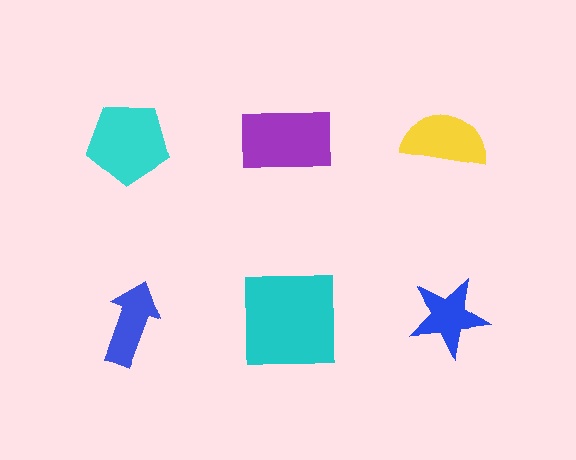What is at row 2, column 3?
A blue star.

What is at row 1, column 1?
A cyan pentagon.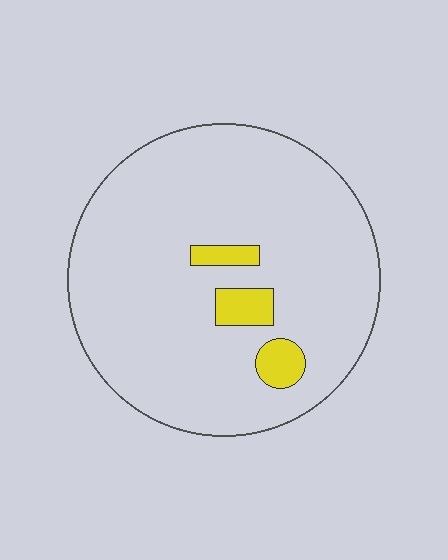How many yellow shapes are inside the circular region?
3.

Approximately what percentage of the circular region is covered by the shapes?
Approximately 5%.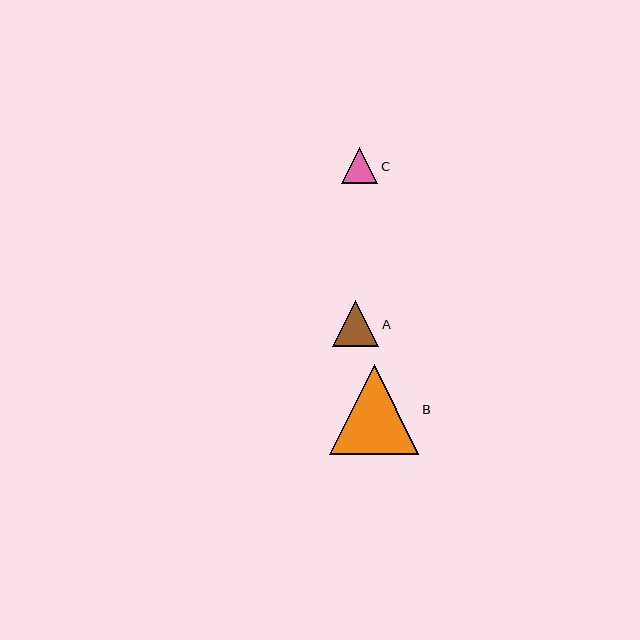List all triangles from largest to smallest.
From largest to smallest: B, A, C.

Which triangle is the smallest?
Triangle C is the smallest with a size of approximately 36 pixels.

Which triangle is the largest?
Triangle B is the largest with a size of approximately 90 pixels.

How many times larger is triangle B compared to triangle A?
Triangle B is approximately 1.9 times the size of triangle A.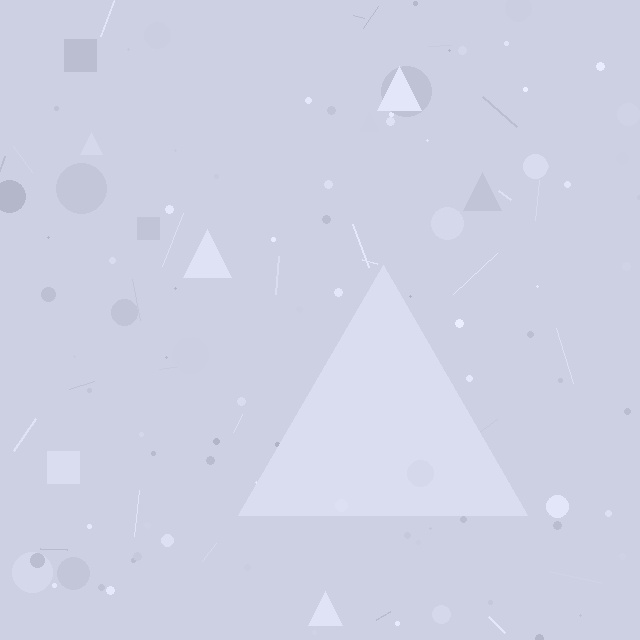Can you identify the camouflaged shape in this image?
The camouflaged shape is a triangle.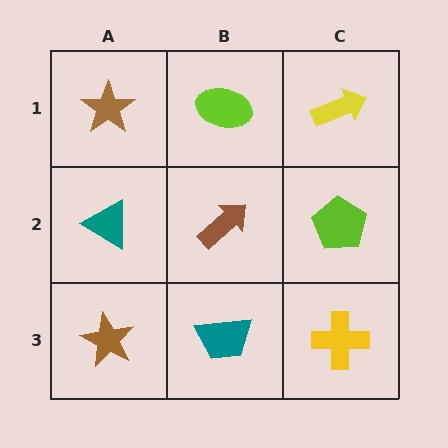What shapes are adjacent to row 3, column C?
A lime pentagon (row 2, column C), a teal trapezoid (row 3, column B).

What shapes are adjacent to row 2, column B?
A lime ellipse (row 1, column B), a teal trapezoid (row 3, column B), a teal triangle (row 2, column A), a lime pentagon (row 2, column C).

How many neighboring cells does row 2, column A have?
3.